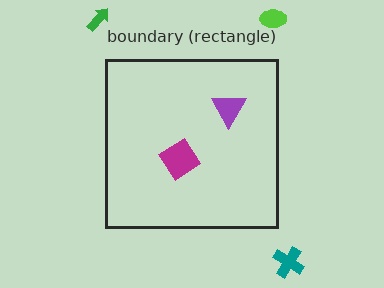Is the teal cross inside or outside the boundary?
Outside.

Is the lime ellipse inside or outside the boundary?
Outside.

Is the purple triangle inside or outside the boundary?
Inside.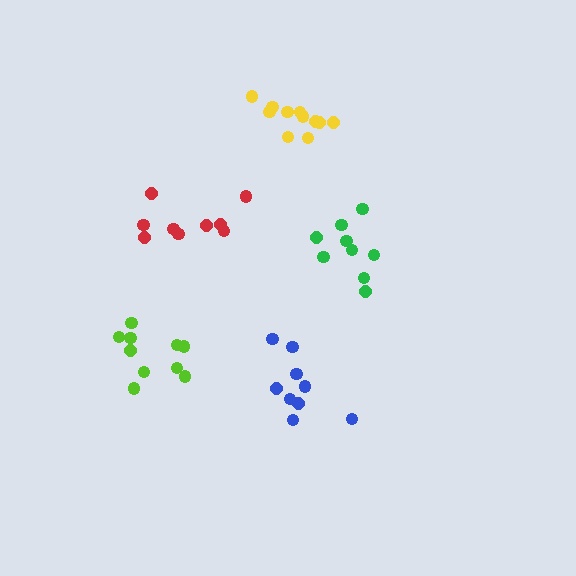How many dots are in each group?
Group 1: 9 dots, Group 2: 9 dots, Group 3: 11 dots, Group 4: 9 dots, Group 5: 10 dots (48 total).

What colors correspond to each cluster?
The clusters are colored: blue, red, yellow, green, lime.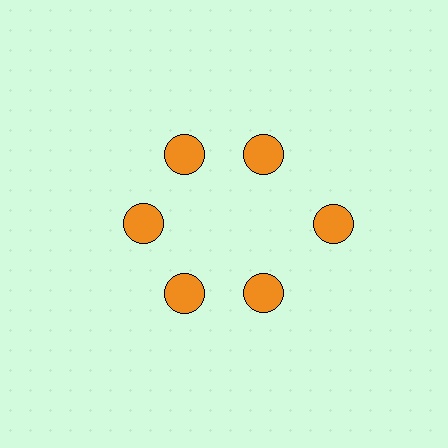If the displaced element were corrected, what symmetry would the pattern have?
It would have 6-fold rotational symmetry — the pattern would map onto itself every 60 degrees.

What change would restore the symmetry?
The symmetry would be restored by moving it inward, back onto the ring so that all 6 circles sit at equal angles and equal distance from the center.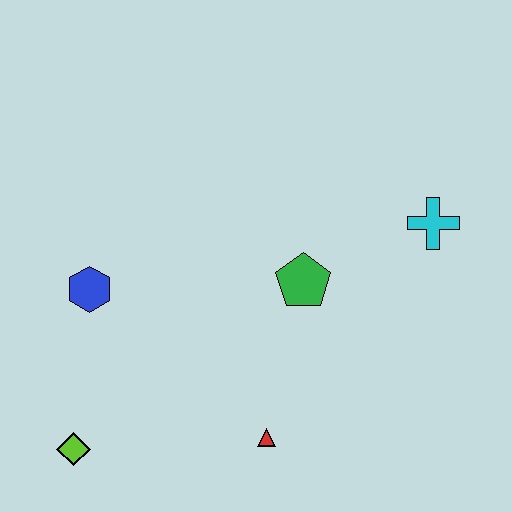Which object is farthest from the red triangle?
The cyan cross is farthest from the red triangle.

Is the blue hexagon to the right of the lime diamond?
Yes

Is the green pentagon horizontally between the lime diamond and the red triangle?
No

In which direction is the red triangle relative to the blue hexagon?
The red triangle is to the right of the blue hexagon.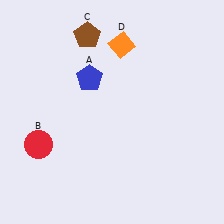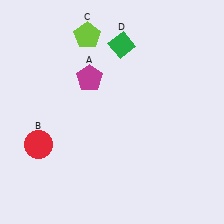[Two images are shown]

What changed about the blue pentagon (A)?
In Image 1, A is blue. In Image 2, it changed to magenta.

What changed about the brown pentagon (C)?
In Image 1, C is brown. In Image 2, it changed to lime.